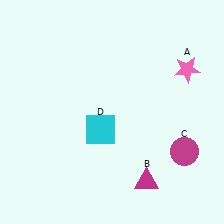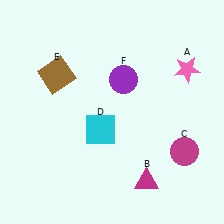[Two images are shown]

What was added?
A brown square (E), a purple circle (F) were added in Image 2.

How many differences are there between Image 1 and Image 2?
There are 2 differences between the two images.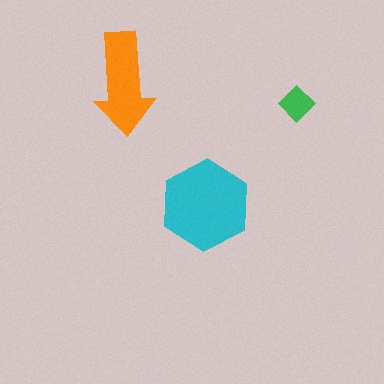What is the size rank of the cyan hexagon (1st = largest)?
1st.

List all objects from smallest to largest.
The green diamond, the orange arrow, the cyan hexagon.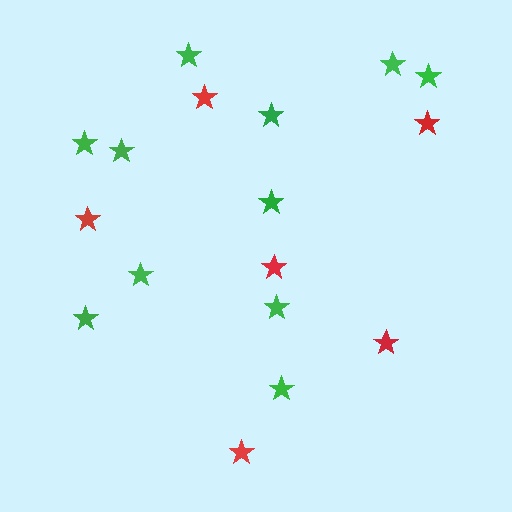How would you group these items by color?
There are 2 groups: one group of green stars (11) and one group of red stars (6).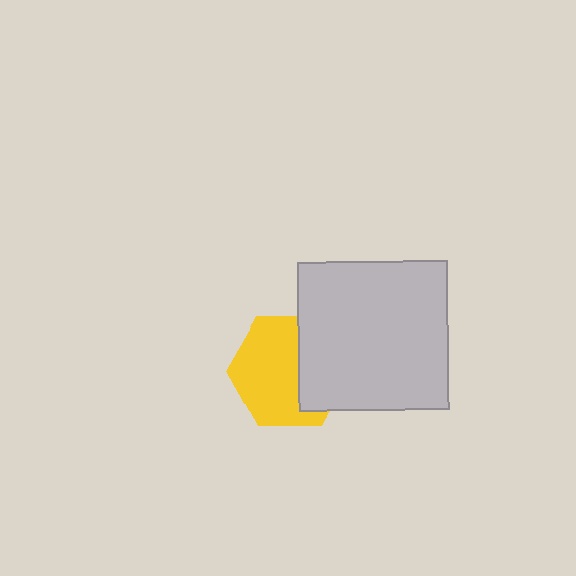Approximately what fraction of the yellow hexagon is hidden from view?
Roughly 37% of the yellow hexagon is hidden behind the light gray square.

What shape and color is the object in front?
The object in front is a light gray square.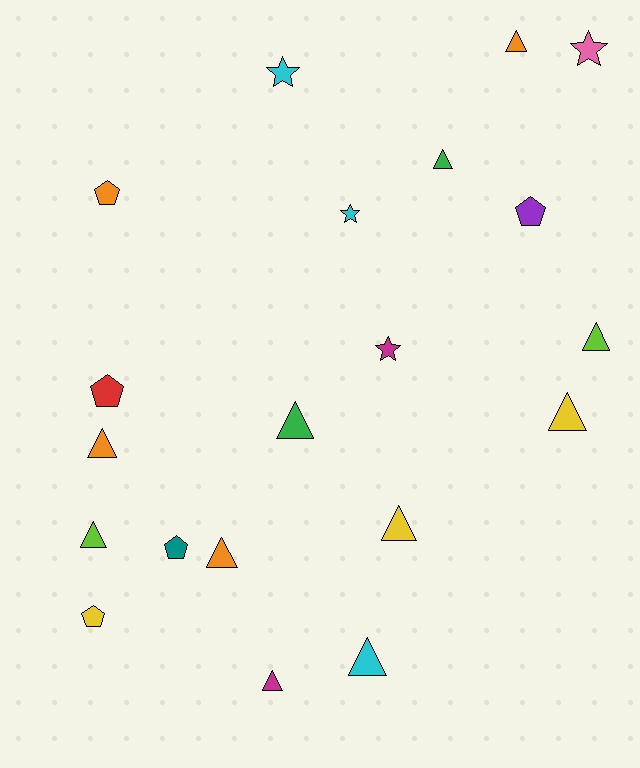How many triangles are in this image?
There are 11 triangles.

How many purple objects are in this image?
There is 1 purple object.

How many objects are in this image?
There are 20 objects.